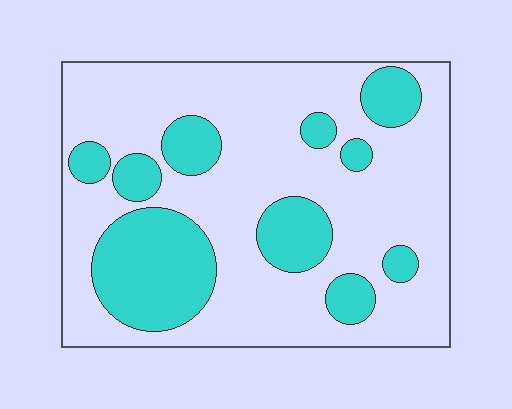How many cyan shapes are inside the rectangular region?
10.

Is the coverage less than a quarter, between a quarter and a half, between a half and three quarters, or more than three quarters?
Between a quarter and a half.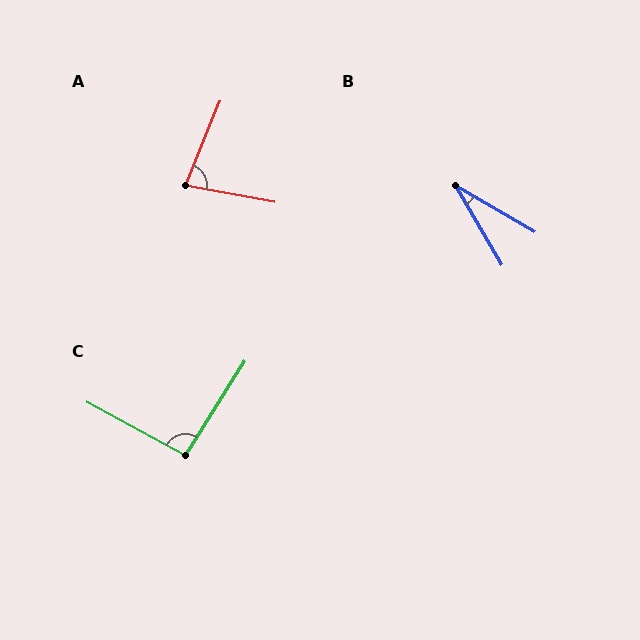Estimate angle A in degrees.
Approximately 78 degrees.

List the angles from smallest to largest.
B (29°), A (78°), C (93°).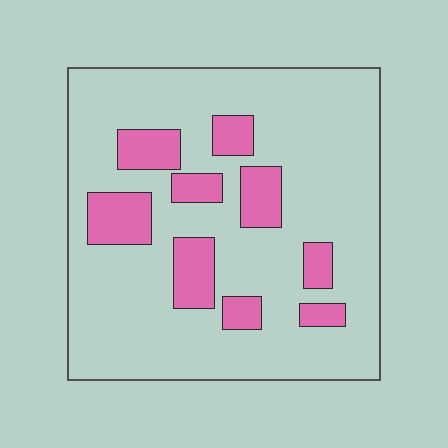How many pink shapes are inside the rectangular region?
9.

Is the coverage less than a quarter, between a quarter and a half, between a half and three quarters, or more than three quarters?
Less than a quarter.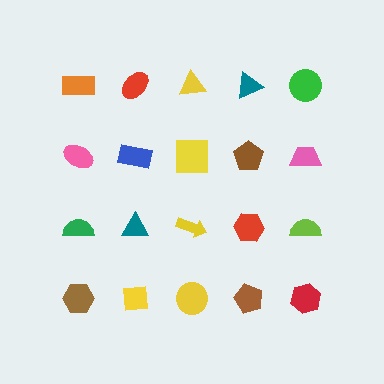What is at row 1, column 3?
A yellow triangle.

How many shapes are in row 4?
5 shapes.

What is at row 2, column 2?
A blue rectangle.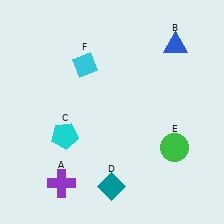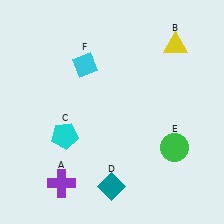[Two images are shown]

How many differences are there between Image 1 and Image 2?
There is 1 difference between the two images.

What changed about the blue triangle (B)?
In Image 1, B is blue. In Image 2, it changed to yellow.